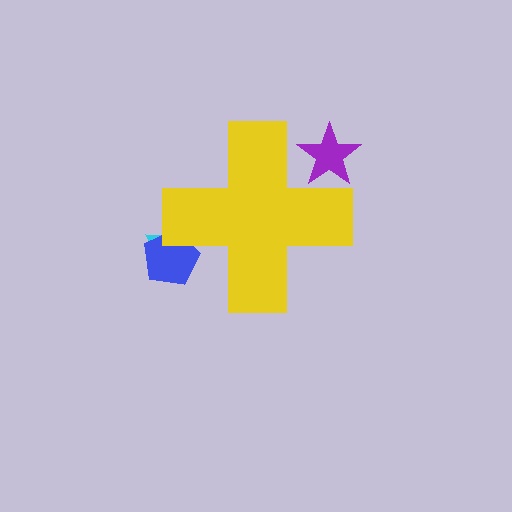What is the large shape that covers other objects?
A yellow cross.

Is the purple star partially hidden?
Yes, the purple star is partially hidden behind the yellow cross.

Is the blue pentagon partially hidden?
Yes, the blue pentagon is partially hidden behind the yellow cross.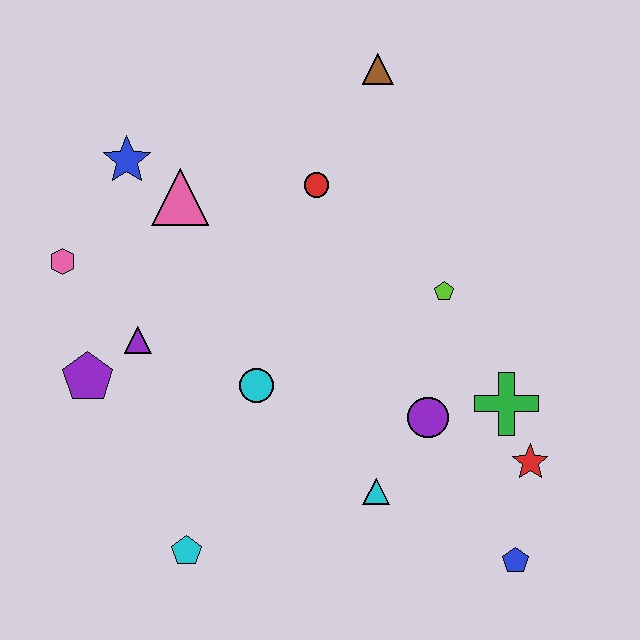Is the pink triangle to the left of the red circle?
Yes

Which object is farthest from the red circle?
The blue pentagon is farthest from the red circle.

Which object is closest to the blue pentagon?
The red star is closest to the blue pentagon.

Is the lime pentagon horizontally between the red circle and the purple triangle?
No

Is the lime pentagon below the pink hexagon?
Yes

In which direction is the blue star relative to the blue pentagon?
The blue star is above the blue pentagon.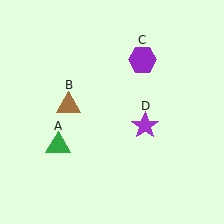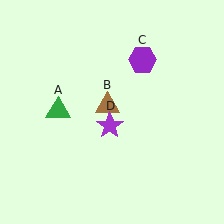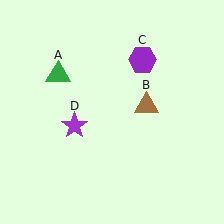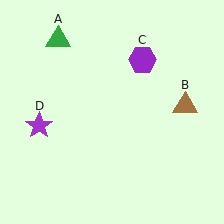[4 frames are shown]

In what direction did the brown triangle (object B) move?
The brown triangle (object B) moved right.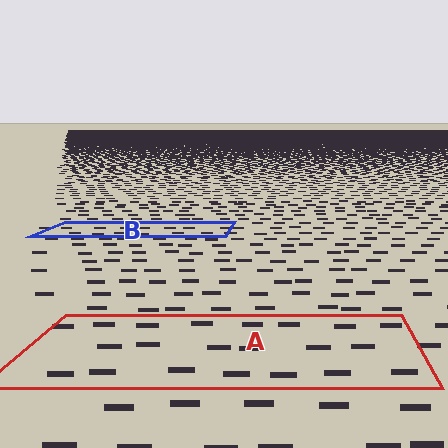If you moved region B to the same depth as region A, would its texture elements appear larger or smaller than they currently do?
They would appear larger. At a closer depth, the same texture elements are projected at a bigger on-screen size.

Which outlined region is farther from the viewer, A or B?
Region B is farther from the viewer — the texture elements inside it appear smaller and more densely packed.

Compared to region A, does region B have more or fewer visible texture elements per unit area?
Region B has more texture elements per unit area — they are packed more densely because it is farther away.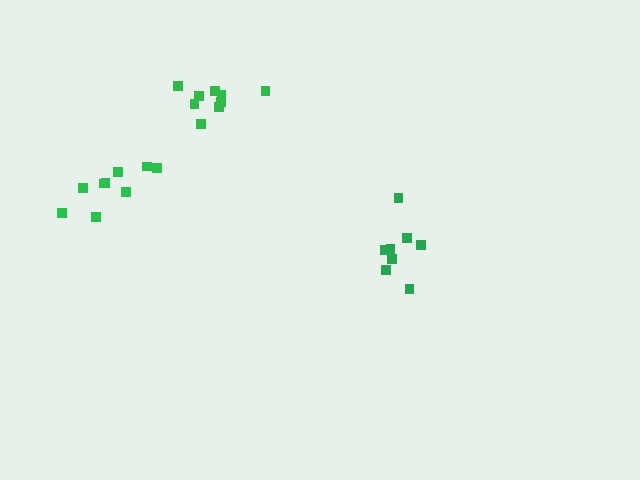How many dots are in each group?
Group 1: 8 dots, Group 2: 9 dots, Group 3: 9 dots (26 total).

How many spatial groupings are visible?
There are 3 spatial groupings.